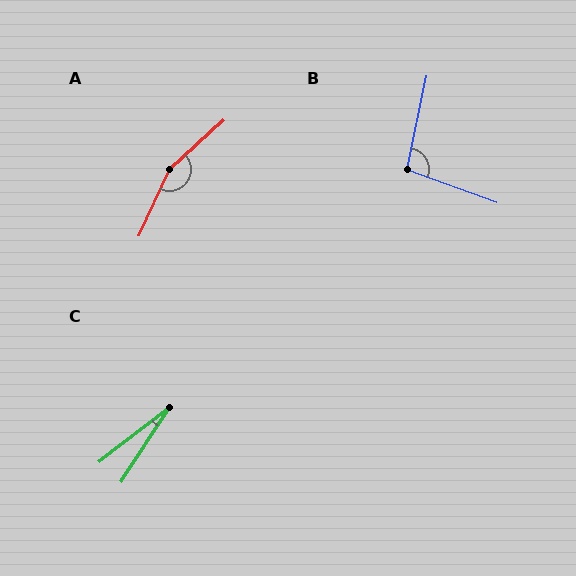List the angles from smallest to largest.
C (19°), B (98°), A (157°).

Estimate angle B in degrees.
Approximately 98 degrees.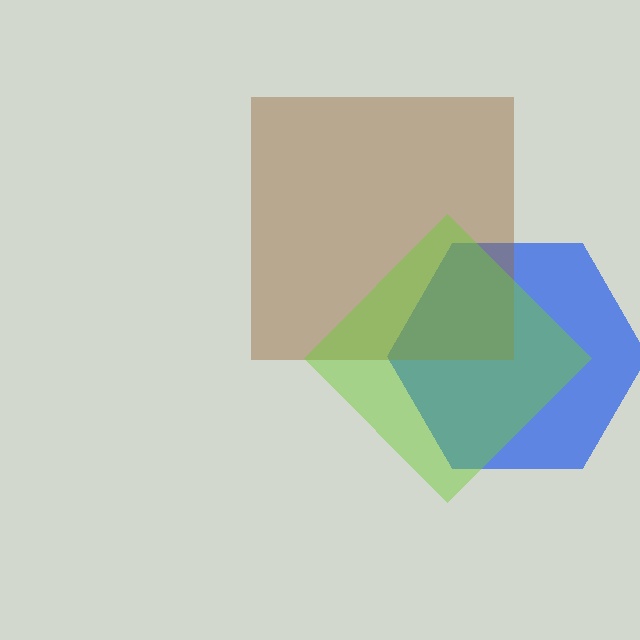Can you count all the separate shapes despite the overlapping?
Yes, there are 3 separate shapes.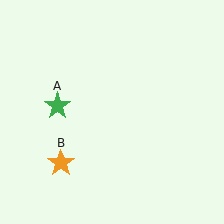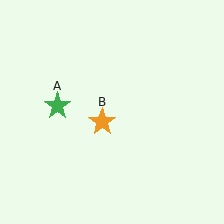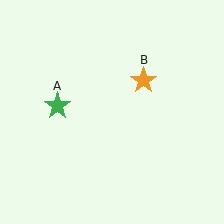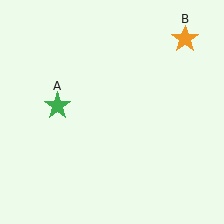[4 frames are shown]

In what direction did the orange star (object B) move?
The orange star (object B) moved up and to the right.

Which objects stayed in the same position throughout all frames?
Green star (object A) remained stationary.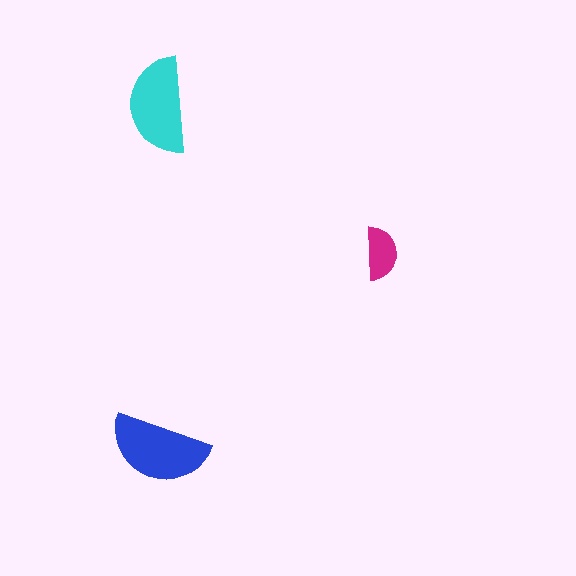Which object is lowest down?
The blue semicircle is bottommost.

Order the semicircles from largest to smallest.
the blue one, the cyan one, the magenta one.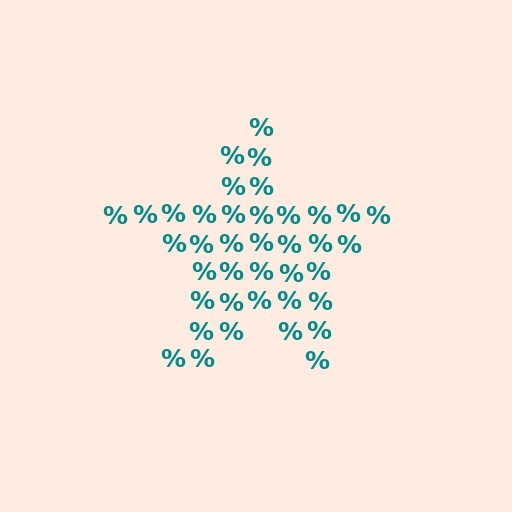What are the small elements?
The small elements are percent signs.